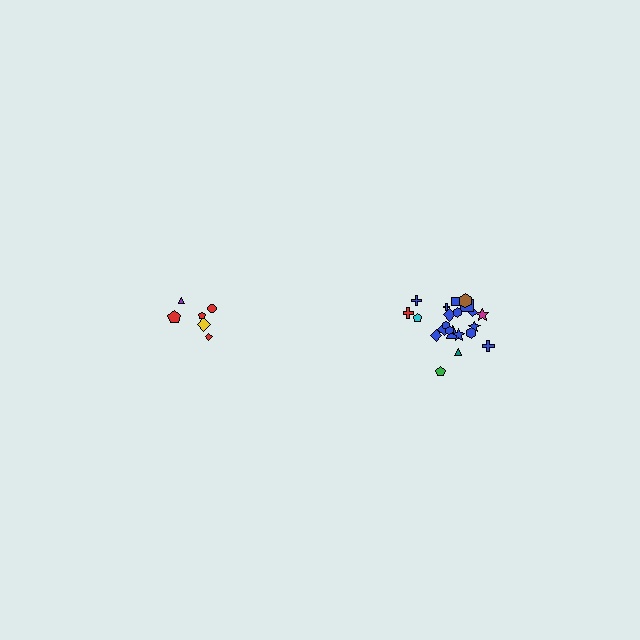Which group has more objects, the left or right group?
The right group.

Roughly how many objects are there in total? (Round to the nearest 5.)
Roughly 30 objects in total.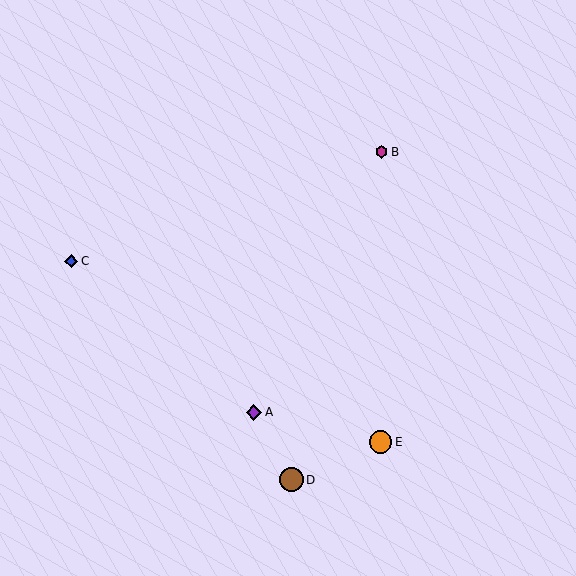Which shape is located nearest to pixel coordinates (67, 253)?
The blue diamond (labeled C) at (71, 261) is nearest to that location.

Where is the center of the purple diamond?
The center of the purple diamond is at (254, 412).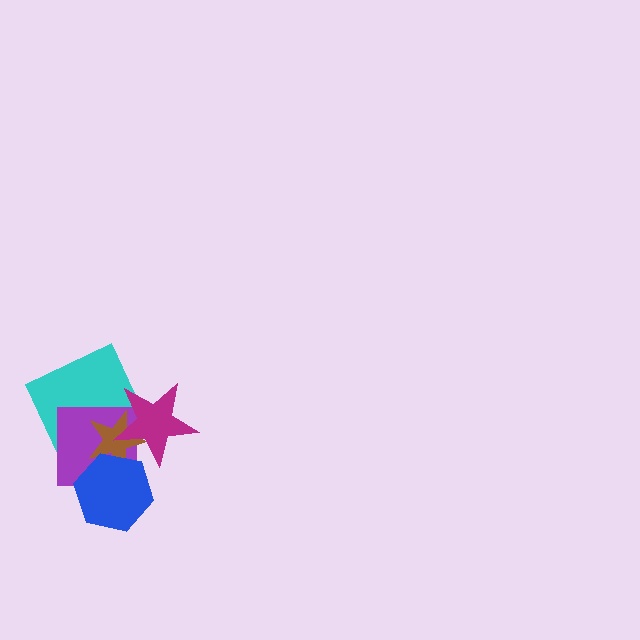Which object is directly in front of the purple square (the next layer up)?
The brown star is directly in front of the purple square.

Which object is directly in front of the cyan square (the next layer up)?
The purple square is directly in front of the cyan square.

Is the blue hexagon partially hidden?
No, no other shape covers it.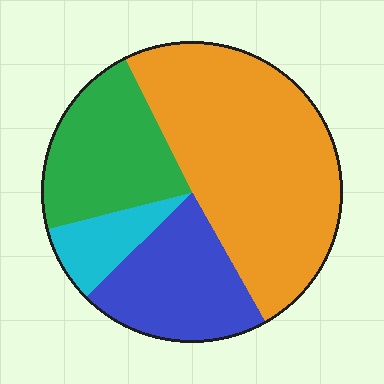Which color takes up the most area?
Orange, at roughly 50%.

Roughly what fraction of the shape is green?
Green covers roughly 20% of the shape.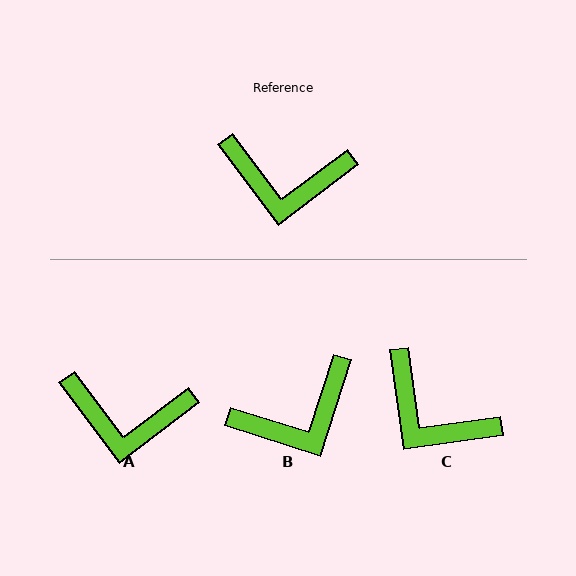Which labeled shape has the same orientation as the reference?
A.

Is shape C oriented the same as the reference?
No, it is off by about 29 degrees.